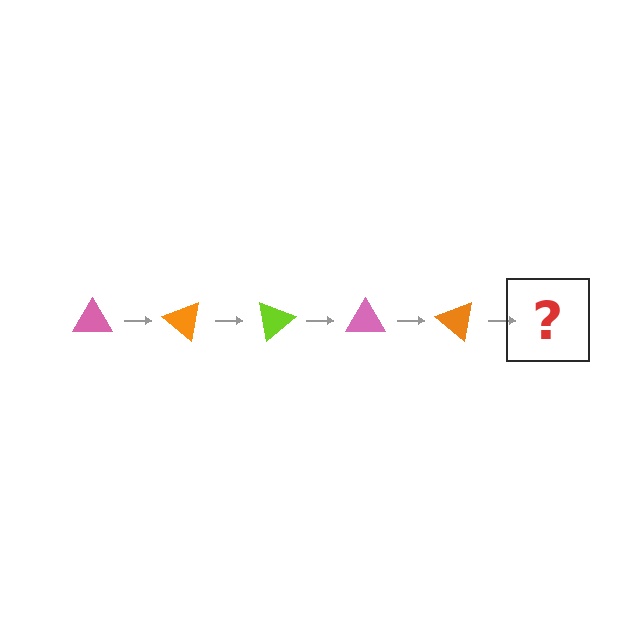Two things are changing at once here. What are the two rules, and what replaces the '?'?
The two rules are that it rotates 40 degrees each step and the color cycles through pink, orange, and lime. The '?' should be a lime triangle, rotated 200 degrees from the start.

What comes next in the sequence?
The next element should be a lime triangle, rotated 200 degrees from the start.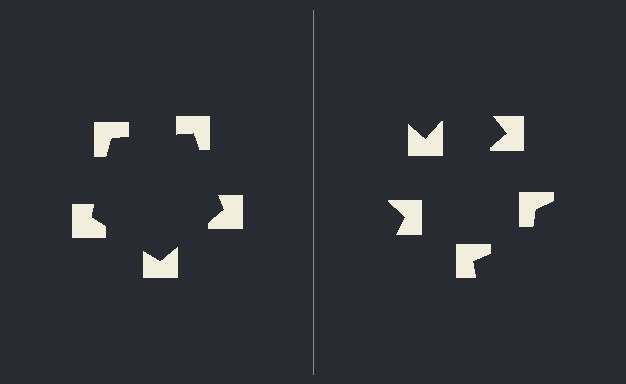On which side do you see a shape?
An illusory pentagon appears on the left side. On the right side the wedge cuts are rotated, so no coherent shape forms.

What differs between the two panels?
The notched squares are positioned identically on both sides; only the wedge orientations differ. On the left they align to a pentagon; on the right they are misaligned.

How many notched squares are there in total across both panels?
10 — 5 on each side.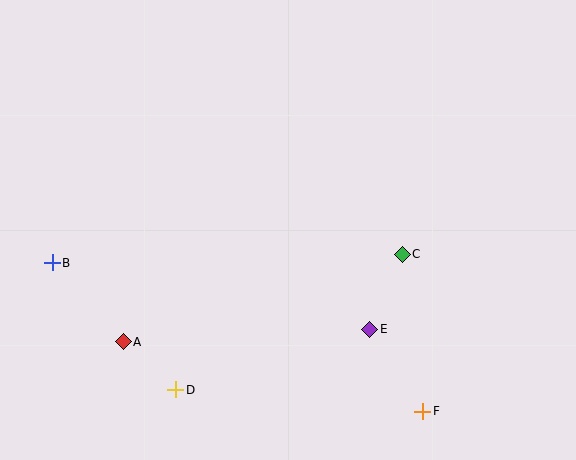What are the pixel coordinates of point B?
Point B is at (52, 263).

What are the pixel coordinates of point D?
Point D is at (176, 390).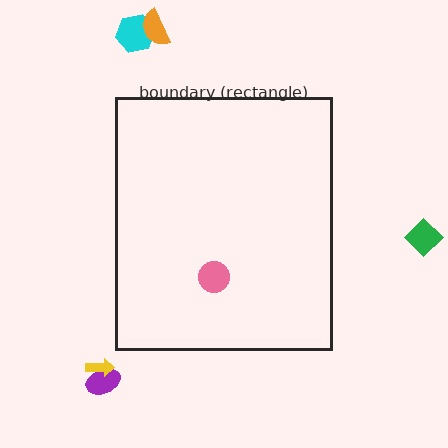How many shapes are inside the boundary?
1 inside, 5 outside.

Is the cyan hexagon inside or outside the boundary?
Outside.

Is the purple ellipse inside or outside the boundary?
Outside.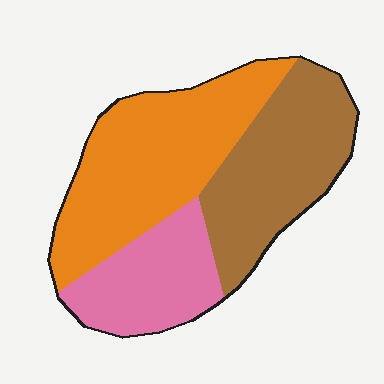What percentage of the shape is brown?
Brown covers 34% of the shape.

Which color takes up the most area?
Orange, at roughly 45%.